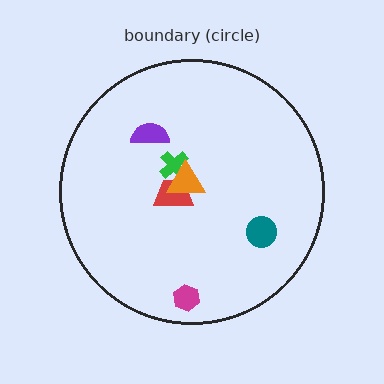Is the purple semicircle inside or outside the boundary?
Inside.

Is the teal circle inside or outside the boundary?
Inside.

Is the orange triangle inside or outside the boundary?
Inside.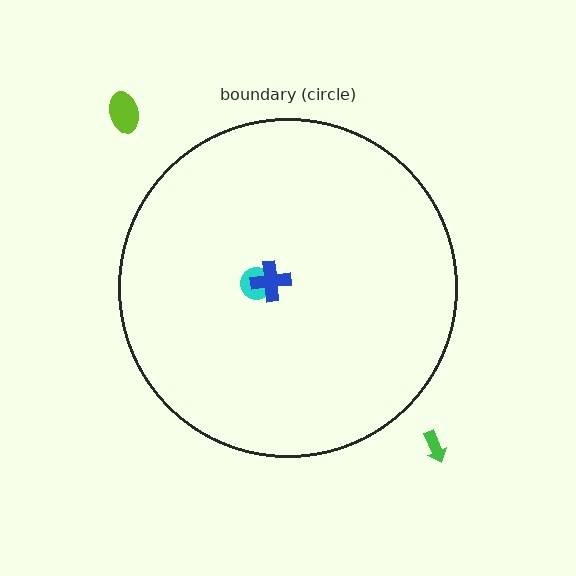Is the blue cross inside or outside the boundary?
Inside.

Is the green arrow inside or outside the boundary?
Outside.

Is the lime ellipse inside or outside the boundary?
Outside.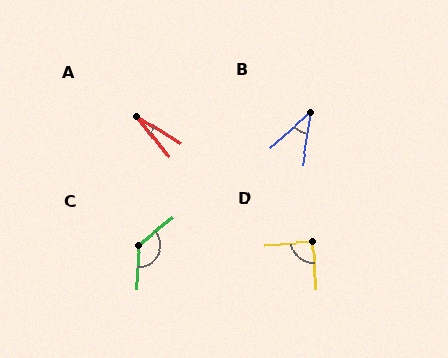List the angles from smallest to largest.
A (19°), B (40°), D (89°), C (131°).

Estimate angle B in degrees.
Approximately 40 degrees.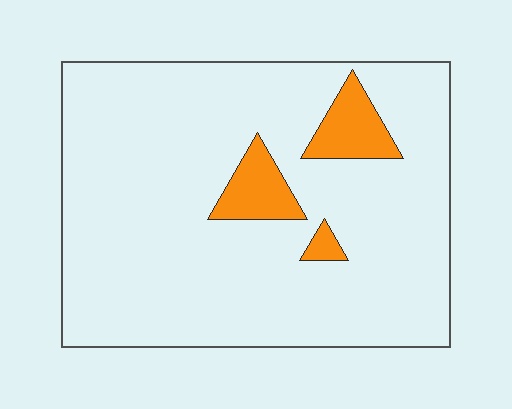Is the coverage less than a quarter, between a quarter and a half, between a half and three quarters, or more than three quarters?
Less than a quarter.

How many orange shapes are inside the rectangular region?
3.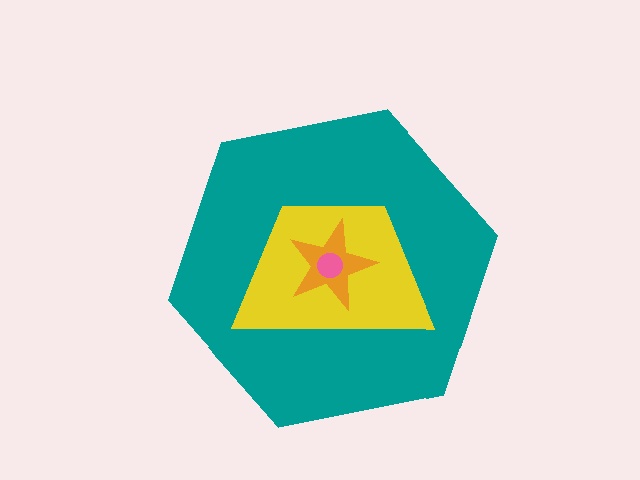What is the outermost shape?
The teal hexagon.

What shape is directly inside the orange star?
The pink circle.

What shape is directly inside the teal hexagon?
The yellow trapezoid.